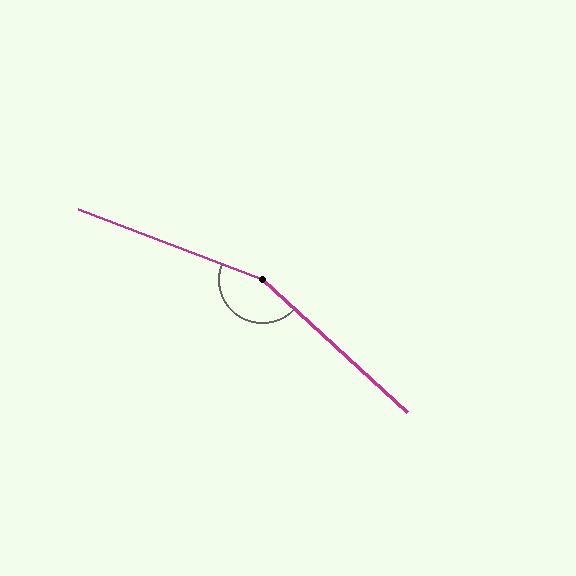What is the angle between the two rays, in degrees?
Approximately 158 degrees.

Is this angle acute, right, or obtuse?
It is obtuse.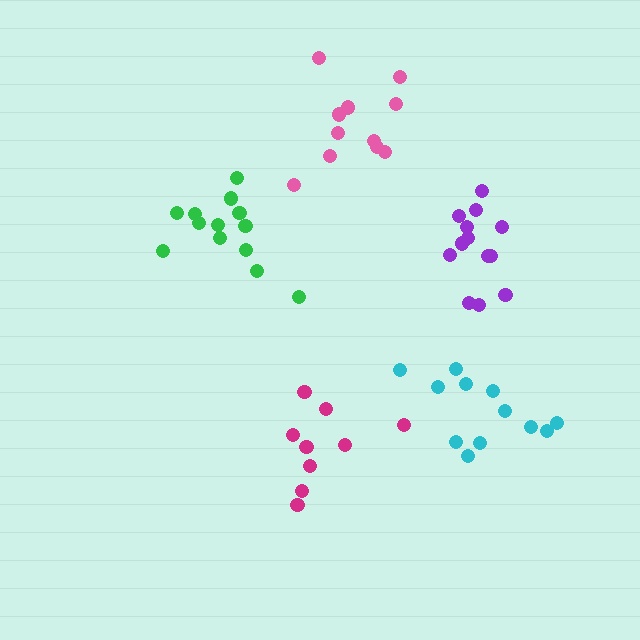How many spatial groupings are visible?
There are 5 spatial groupings.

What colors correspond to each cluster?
The clusters are colored: purple, green, cyan, magenta, pink.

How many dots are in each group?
Group 1: 13 dots, Group 2: 13 dots, Group 3: 12 dots, Group 4: 9 dots, Group 5: 12 dots (59 total).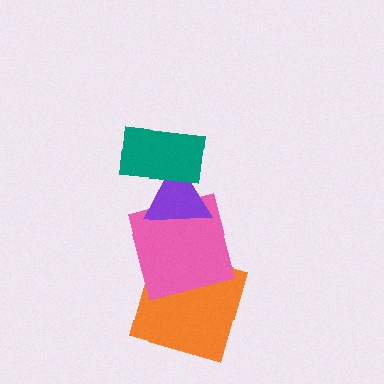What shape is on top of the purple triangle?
The teal rectangle is on top of the purple triangle.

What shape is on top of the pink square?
The purple triangle is on top of the pink square.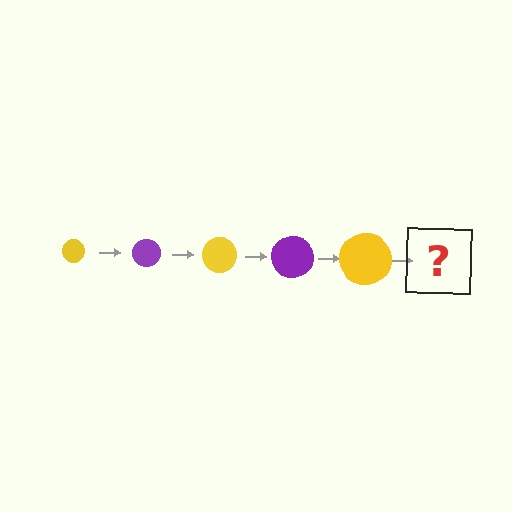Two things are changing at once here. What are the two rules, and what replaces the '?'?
The two rules are that the circle grows larger each step and the color cycles through yellow and purple. The '?' should be a purple circle, larger than the previous one.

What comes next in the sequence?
The next element should be a purple circle, larger than the previous one.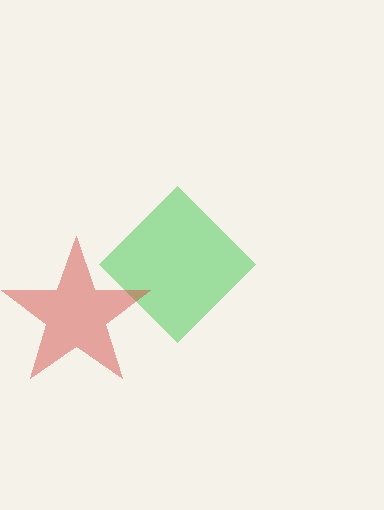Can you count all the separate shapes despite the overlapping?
Yes, there are 2 separate shapes.